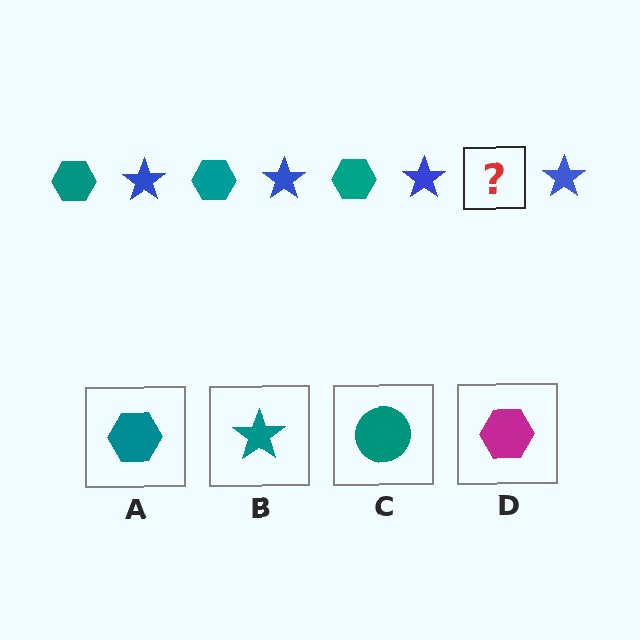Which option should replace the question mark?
Option A.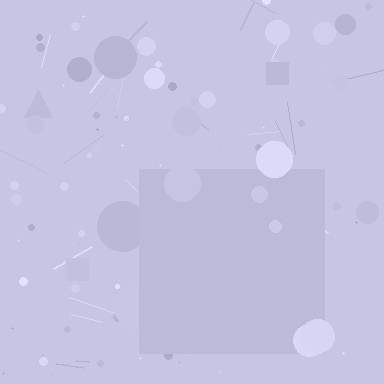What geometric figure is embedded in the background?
A square is embedded in the background.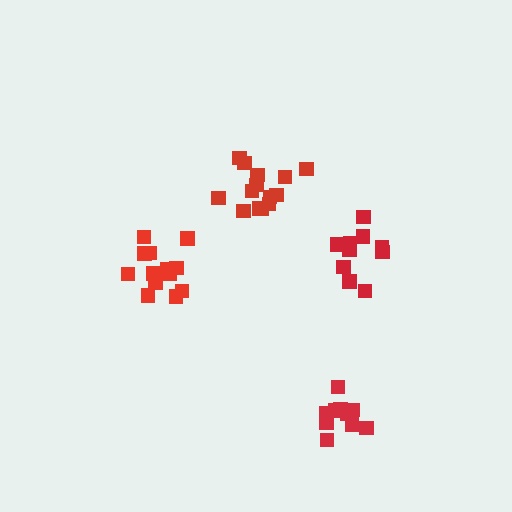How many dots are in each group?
Group 1: 11 dots, Group 2: 13 dots, Group 3: 10 dots, Group 4: 14 dots (48 total).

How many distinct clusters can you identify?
There are 4 distinct clusters.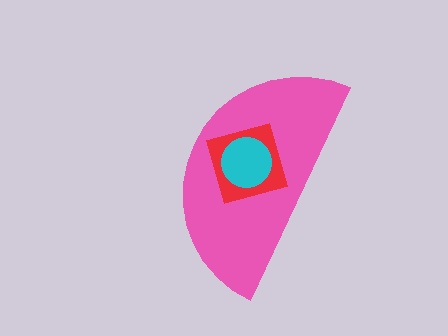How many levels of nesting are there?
3.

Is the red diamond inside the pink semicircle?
Yes.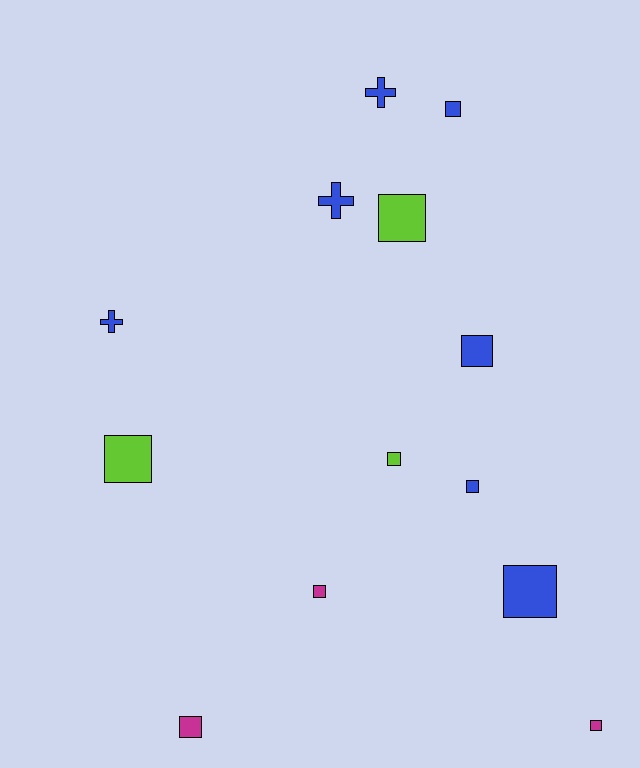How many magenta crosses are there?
There are no magenta crosses.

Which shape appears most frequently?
Square, with 10 objects.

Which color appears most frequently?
Blue, with 7 objects.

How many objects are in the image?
There are 13 objects.